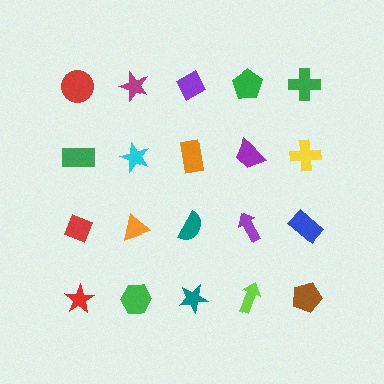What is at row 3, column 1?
A red diamond.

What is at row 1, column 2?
A magenta star.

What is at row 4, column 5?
A brown pentagon.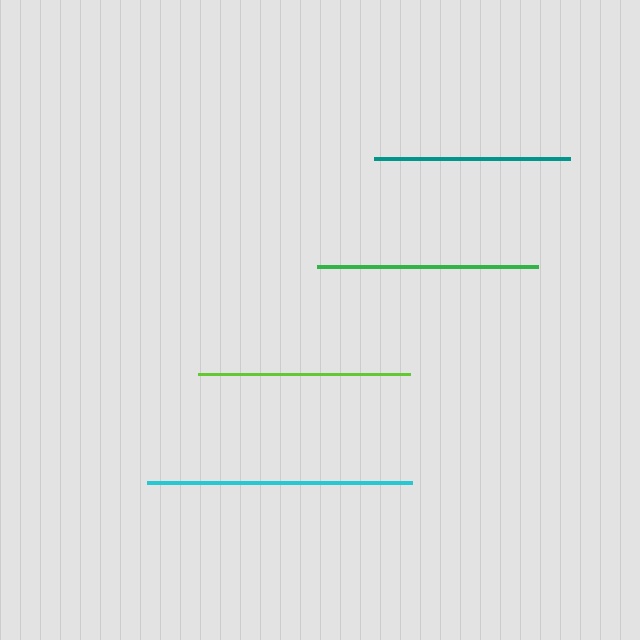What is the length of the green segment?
The green segment is approximately 221 pixels long.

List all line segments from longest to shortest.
From longest to shortest: cyan, green, lime, teal.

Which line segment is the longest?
The cyan line is the longest at approximately 266 pixels.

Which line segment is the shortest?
The teal line is the shortest at approximately 196 pixels.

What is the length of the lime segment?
The lime segment is approximately 213 pixels long.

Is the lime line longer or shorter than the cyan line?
The cyan line is longer than the lime line.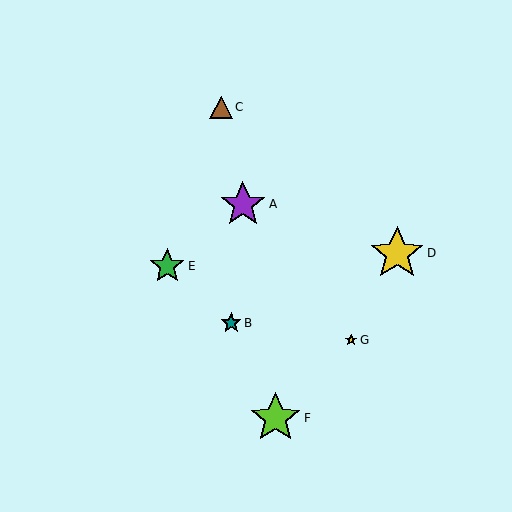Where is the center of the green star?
The center of the green star is at (167, 266).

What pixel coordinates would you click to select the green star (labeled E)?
Click at (167, 266) to select the green star E.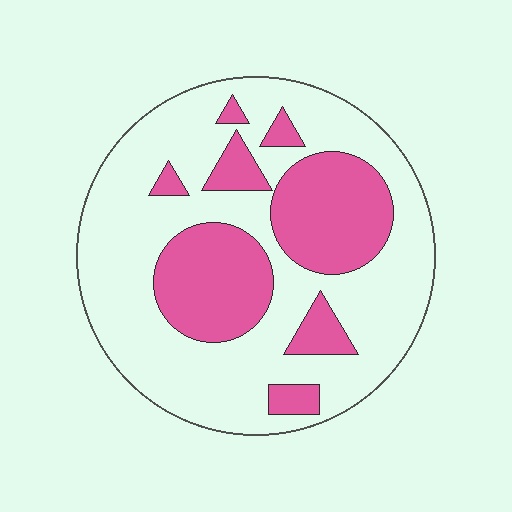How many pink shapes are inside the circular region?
8.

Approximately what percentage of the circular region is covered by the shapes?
Approximately 30%.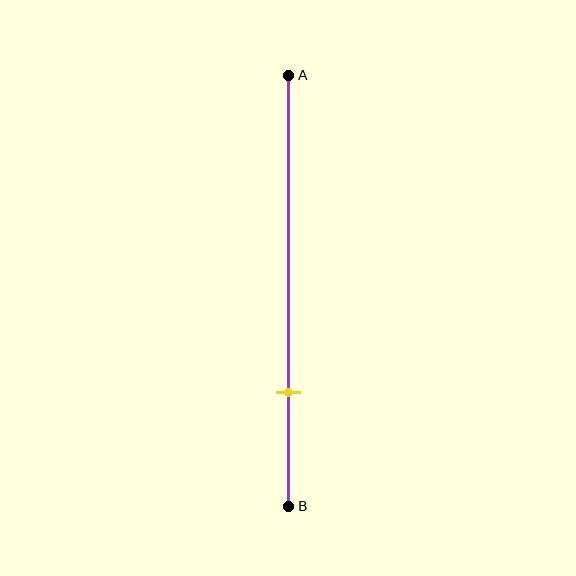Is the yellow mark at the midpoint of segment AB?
No, the mark is at about 75% from A, not at the 50% midpoint.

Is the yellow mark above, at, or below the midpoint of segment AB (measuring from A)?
The yellow mark is below the midpoint of segment AB.